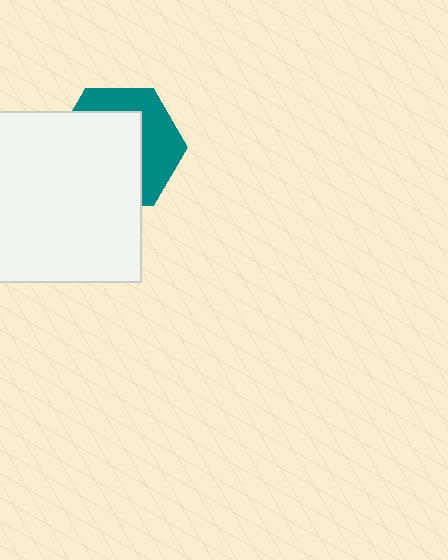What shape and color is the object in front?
The object in front is a white square.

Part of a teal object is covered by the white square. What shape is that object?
It is a hexagon.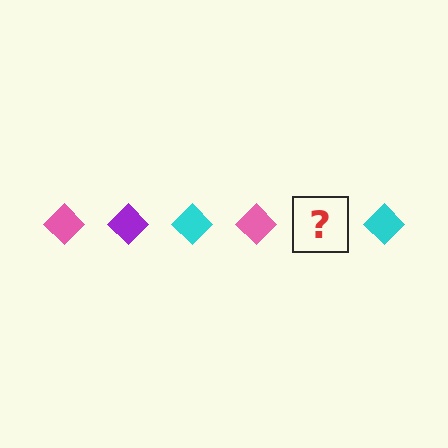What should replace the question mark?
The question mark should be replaced with a purple diamond.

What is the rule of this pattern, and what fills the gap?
The rule is that the pattern cycles through pink, purple, cyan diamonds. The gap should be filled with a purple diamond.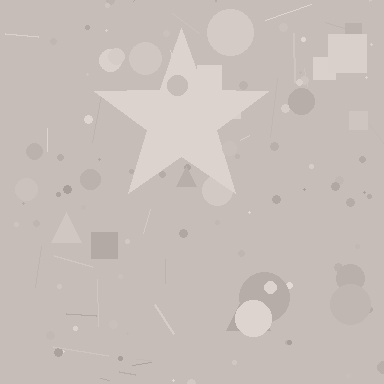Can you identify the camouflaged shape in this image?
The camouflaged shape is a star.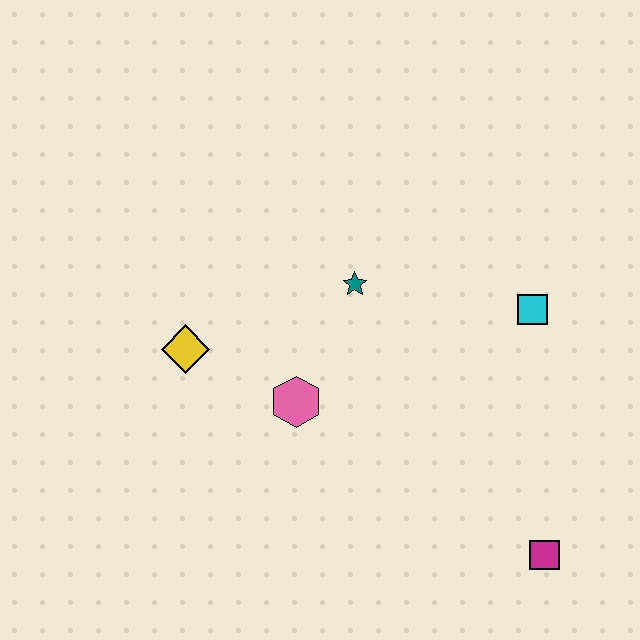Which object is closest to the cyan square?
The teal star is closest to the cyan square.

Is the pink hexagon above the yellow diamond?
No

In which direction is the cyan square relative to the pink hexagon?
The cyan square is to the right of the pink hexagon.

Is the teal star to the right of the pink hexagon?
Yes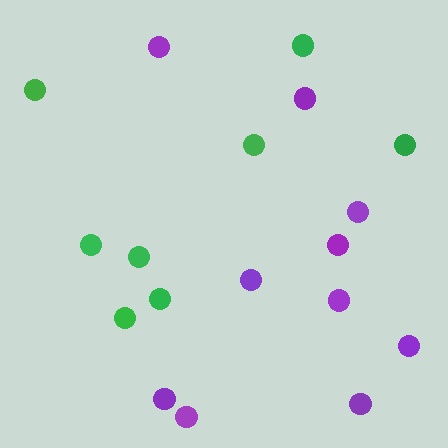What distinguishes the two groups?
There are 2 groups: one group of purple circles (10) and one group of green circles (8).